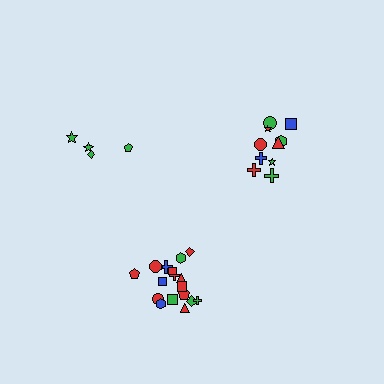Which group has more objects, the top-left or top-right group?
The top-right group.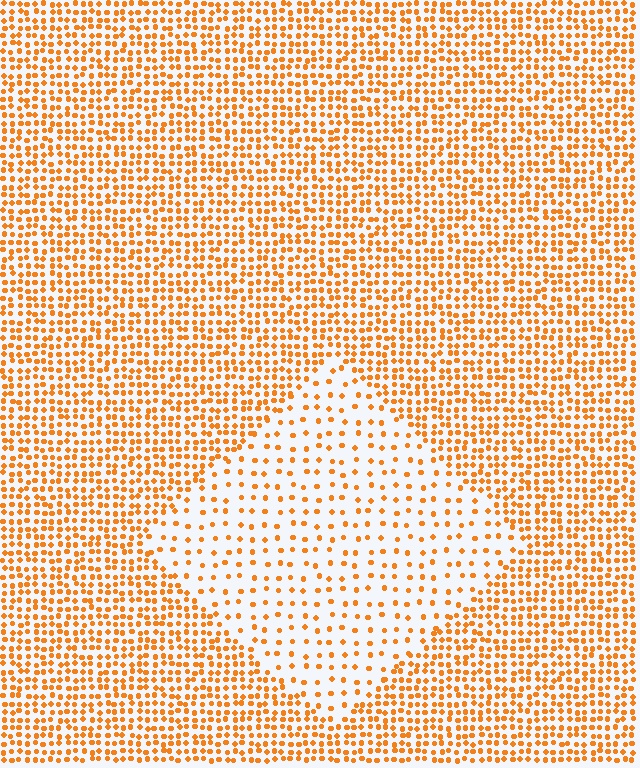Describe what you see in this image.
The image contains small orange elements arranged at two different densities. A diamond-shaped region is visible where the elements are less densely packed than the surrounding area.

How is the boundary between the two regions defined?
The boundary is defined by a change in element density (approximately 2.7x ratio). All elements are the same color, size, and shape.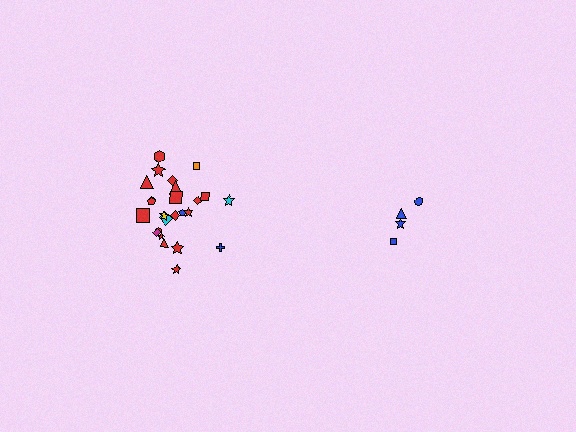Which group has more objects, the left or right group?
The left group.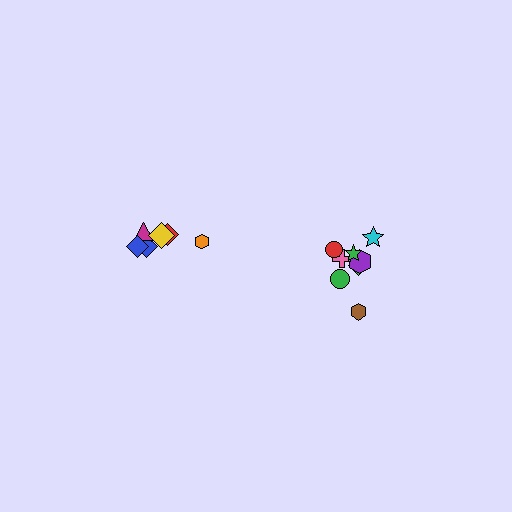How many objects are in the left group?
There are 6 objects.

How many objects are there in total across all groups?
There are 14 objects.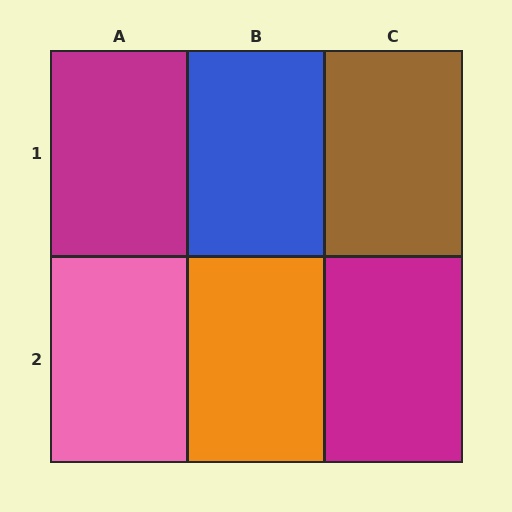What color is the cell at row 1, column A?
Magenta.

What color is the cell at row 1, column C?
Brown.